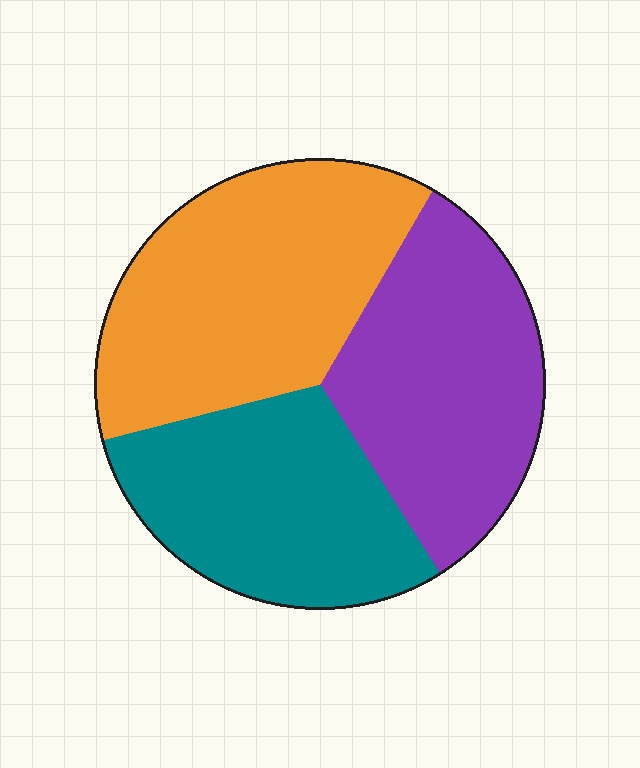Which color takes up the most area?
Orange, at roughly 40%.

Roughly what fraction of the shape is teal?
Teal takes up between a sixth and a third of the shape.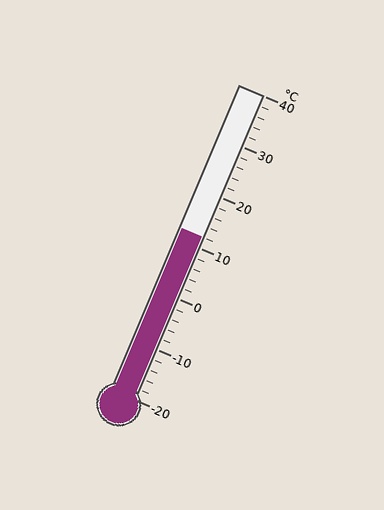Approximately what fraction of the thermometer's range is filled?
The thermometer is filled to approximately 55% of its range.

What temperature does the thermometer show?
The thermometer shows approximately 12°C.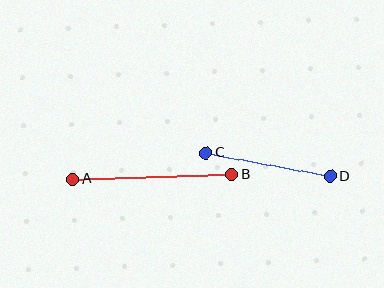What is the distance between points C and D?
The distance is approximately 127 pixels.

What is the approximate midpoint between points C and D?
The midpoint is at approximately (268, 164) pixels.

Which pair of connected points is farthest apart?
Points A and B are farthest apart.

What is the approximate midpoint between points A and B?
The midpoint is at approximately (152, 177) pixels.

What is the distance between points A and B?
The distance is approximately 159 pixels.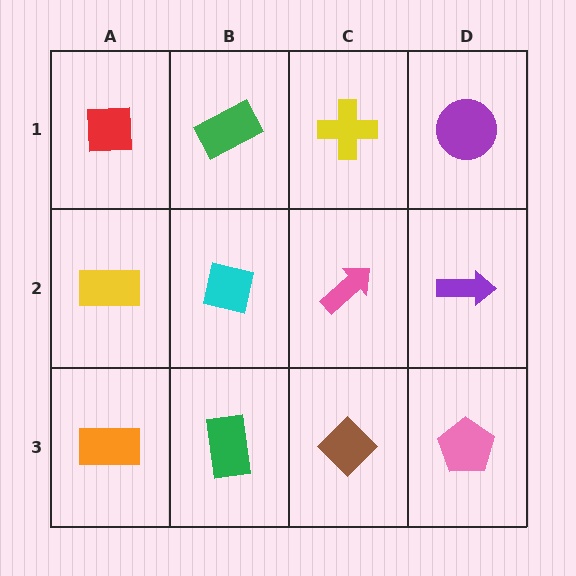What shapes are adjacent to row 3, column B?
A cyan square (row 2, column B), an orange rectangle (row 3, column A), a brown diamond (row 3, column C).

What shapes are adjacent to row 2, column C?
A yellow cross (row 1, column C), a brown diamond (row 3, column C), a cyan square (row 2, column B), a purple arrow (row 2, column D).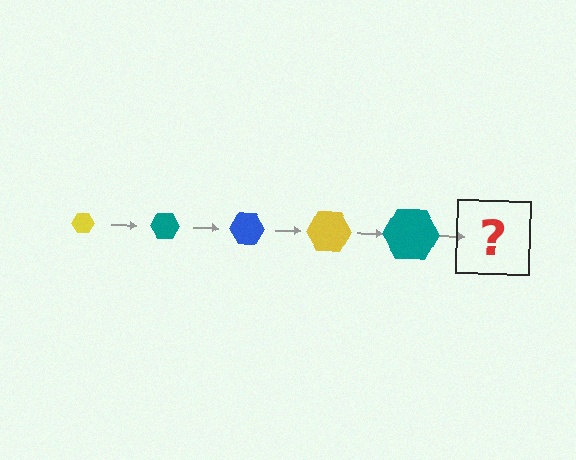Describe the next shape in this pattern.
It should be a blue hexagon, larger than the previous one.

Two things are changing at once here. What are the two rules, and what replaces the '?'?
The two rules are that the hexagon grows larger each step and the color cycles through yellow, teal, and blue. The '?' should be a blue hexagon, larger than the previous one.